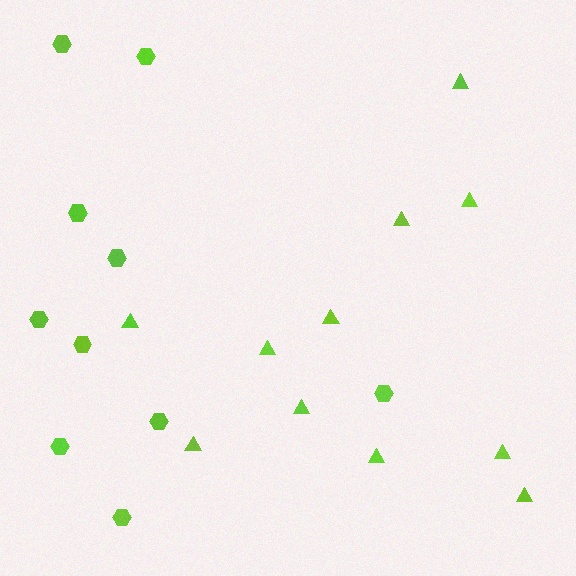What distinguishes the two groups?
There are 2 groups: one group of hexagons (10) and one group of triangles (11).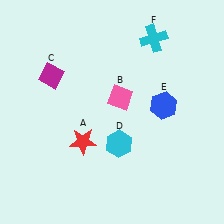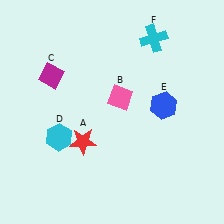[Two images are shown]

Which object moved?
The cyan hexagon (D) moved left.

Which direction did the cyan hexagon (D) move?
The cyan hexagon (D) moved left.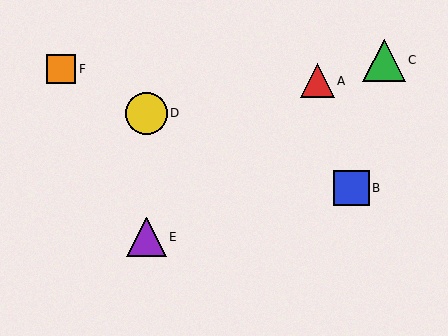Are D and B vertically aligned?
No, D is at x≈146 and B is at x≈352.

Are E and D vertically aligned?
Yes, both are at x≈146.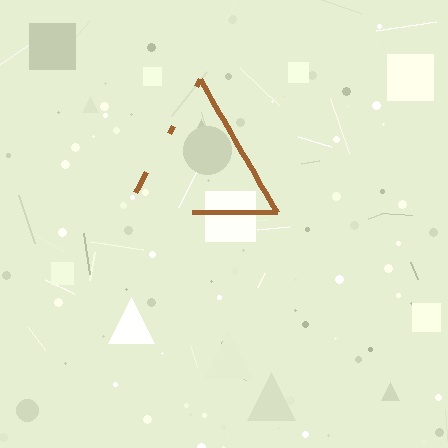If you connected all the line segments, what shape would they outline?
They would outline a triangle.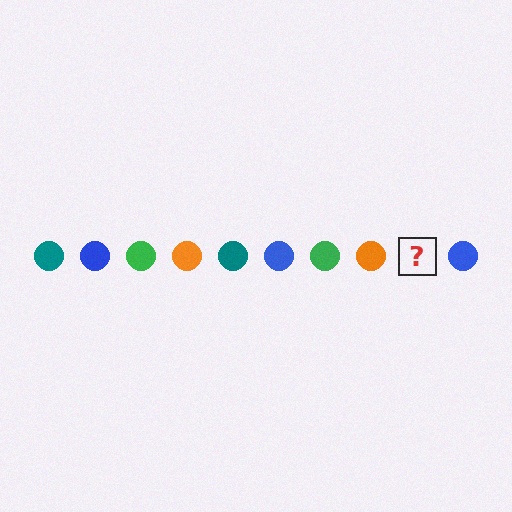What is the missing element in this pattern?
The missing element is a teal circle.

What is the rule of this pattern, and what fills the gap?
The rule is that the pattern cycles through teal, blue, green, orange circles. The gap should be filled with a teal circle.